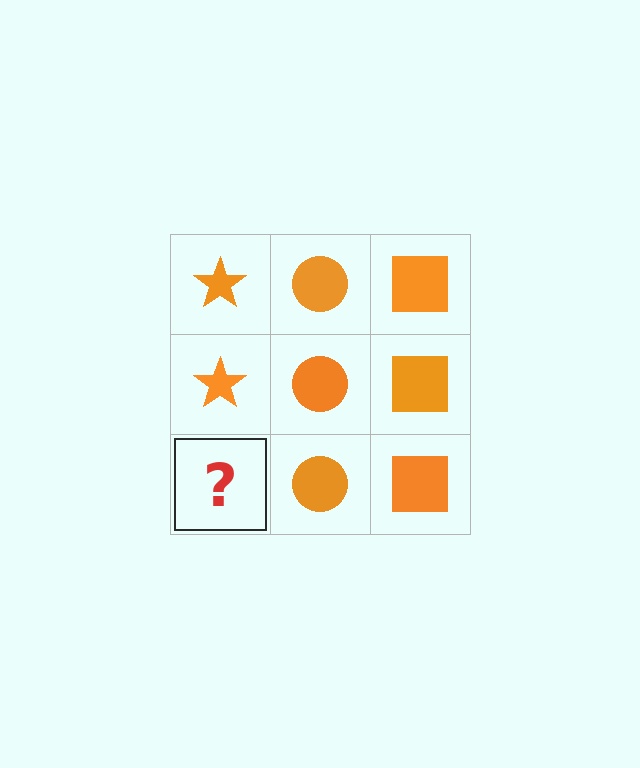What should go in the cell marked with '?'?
The missing cell should contain an orange star.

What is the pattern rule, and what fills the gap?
The rule is that each column has a consistent shape. The gap should be filled with an orange star.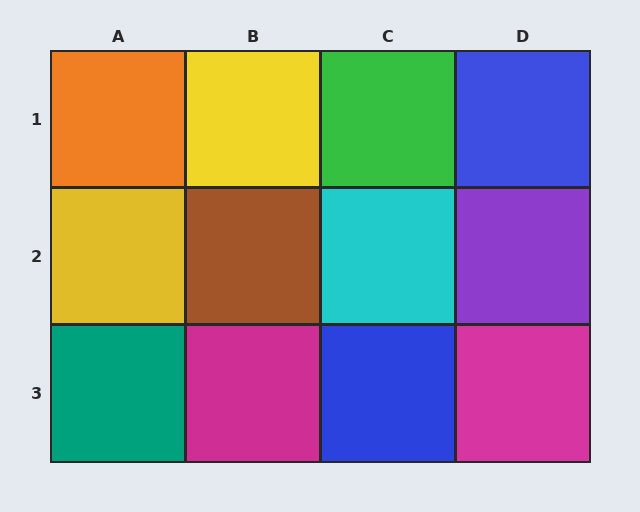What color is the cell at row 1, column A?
Orange.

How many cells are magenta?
2 cells are magenta.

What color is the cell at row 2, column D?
Purple.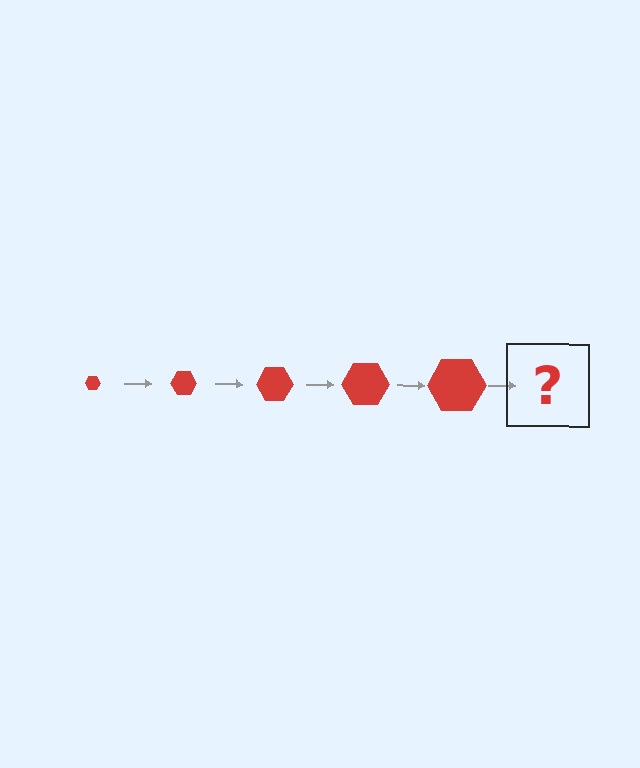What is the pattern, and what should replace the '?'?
The pattern is that the hexagon gets progressively larger each step. The '?' should be a red hexagon, larger than the previous one.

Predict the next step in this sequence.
The next step is a red hexagon, larger than the previous one.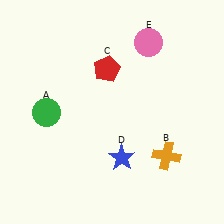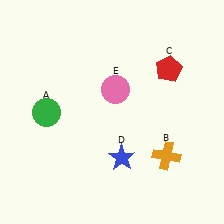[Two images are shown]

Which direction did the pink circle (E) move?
The pink circle (E) moved down.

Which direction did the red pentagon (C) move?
The red pentagon (C) moved right.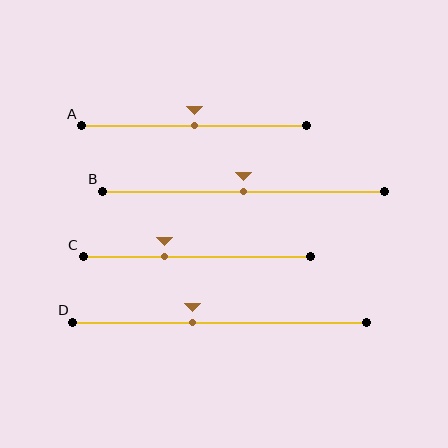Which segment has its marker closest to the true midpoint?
Segment A has its marker closest to the true midpoint.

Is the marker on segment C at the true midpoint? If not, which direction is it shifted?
No, the marker on segment C is shifted to the left by about 14% of the segment length.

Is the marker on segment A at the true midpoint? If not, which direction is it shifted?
Yes, the marker on segment A is at the true midpoint.